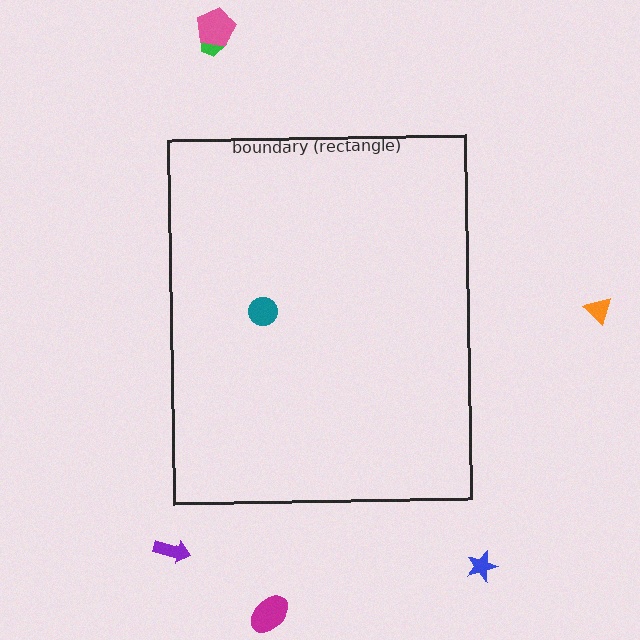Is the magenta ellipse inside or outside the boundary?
Outside.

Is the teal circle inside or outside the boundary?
Inside.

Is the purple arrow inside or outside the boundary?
Outside.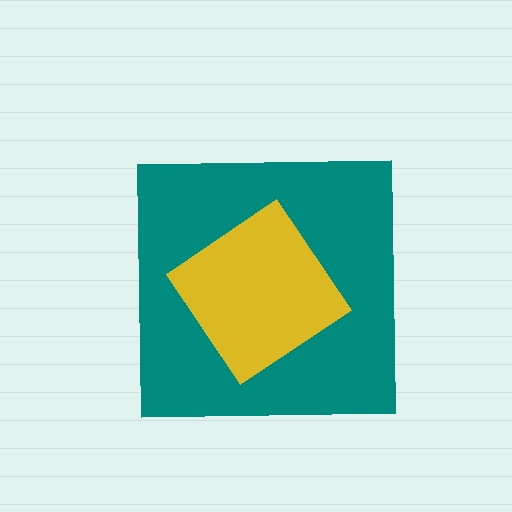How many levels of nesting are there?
2.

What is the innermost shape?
The yellow diamond.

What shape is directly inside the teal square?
The yellow diamond.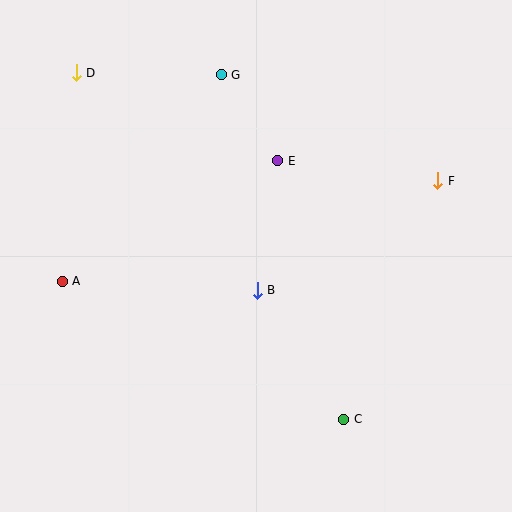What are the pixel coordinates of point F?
Point F is at (438, 181).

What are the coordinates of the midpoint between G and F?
The midpoint between G and F is at (329, 128).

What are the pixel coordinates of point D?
Point D is at (76, 73).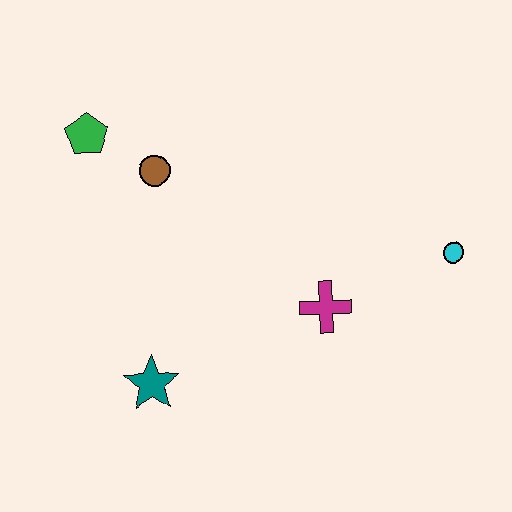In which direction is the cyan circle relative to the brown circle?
The cyan circle is to the right of the brown circle.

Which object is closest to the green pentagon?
The brown circle is closest to the green pentagon.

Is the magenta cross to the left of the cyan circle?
Yes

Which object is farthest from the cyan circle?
The green pentagon is farthest from the cyan circle.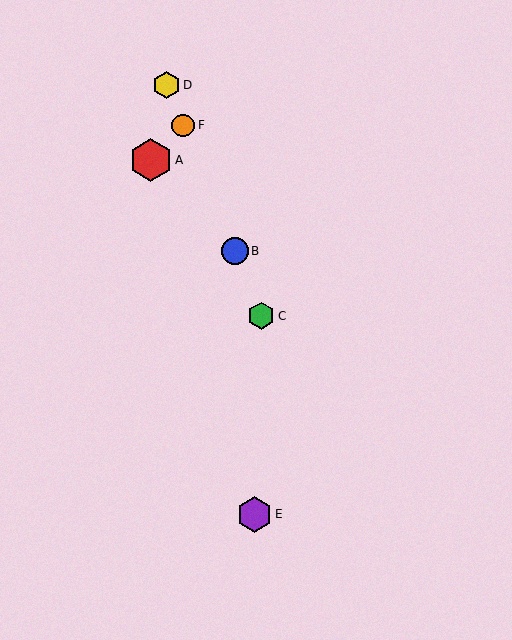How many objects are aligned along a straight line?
4 objects (B, C, D, F) are aligned along a straight line.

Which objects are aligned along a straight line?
Objects B, C, D, F are aligned along a straight line.